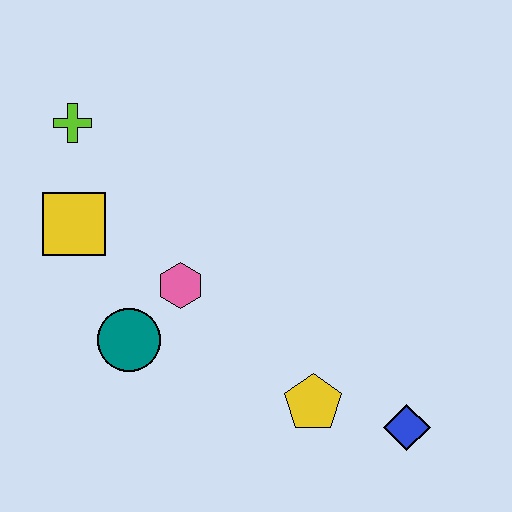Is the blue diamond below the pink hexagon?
Yes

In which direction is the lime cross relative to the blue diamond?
The lime cross is to the left of the blue diamond.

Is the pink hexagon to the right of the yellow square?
Yes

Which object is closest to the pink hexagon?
The teal circle is closest to the pink hexagon.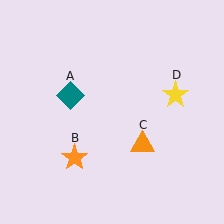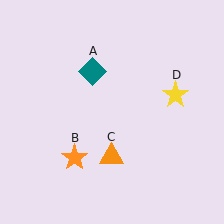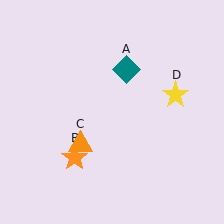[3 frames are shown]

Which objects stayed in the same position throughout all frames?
Orange star (object B) and yellow star (object D) remained stationary.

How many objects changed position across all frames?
2 objects changed position: teal diamond (object A), orange triangle (object C).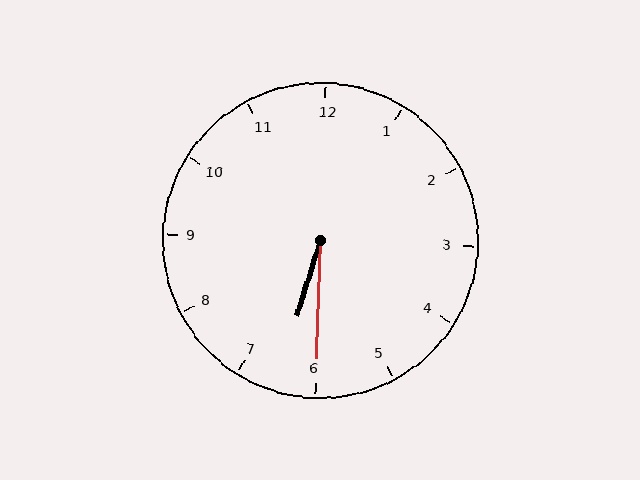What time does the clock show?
6:30.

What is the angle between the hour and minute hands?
Approximately 15 degrees.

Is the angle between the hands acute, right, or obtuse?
It is acute.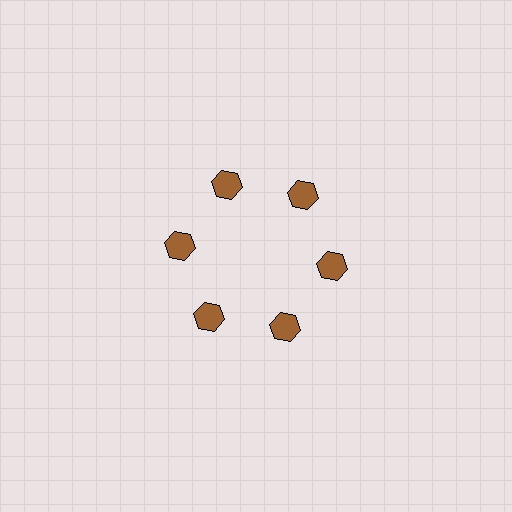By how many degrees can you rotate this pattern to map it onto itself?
The pattern maps onto itself every 60 degrees of rotation.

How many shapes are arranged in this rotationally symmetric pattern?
There are 6 shapes, arranged in 6 groups of 1.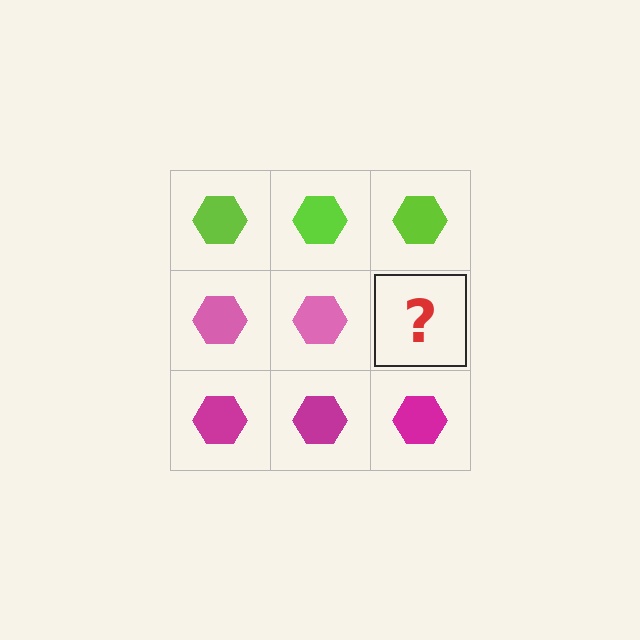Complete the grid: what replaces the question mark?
The question mark should be replaced with a pink hexagon.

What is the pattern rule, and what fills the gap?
The rule is that each row has a consistent color. The gap should be filled with a pink hexagon.